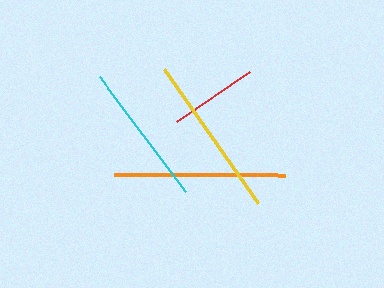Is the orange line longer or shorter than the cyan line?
The orange line is longer than the cyan line.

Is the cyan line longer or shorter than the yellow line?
The yellow line is longer than the cyan line.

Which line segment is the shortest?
The red line is the shortest at approximately 89 pixels.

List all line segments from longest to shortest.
From longest to shortest: orange, yellow, cyan, red.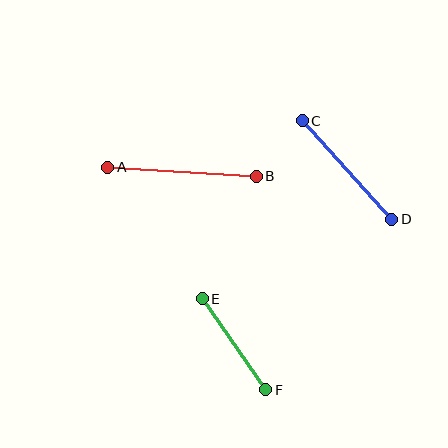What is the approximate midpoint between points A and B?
The midpoint is at approximately (182, 172) pixels.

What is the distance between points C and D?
The distance is approximately 133 pixels.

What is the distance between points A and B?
The distance is approximately 149 pixels.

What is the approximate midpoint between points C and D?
The midpoint is at approximately (347, 170) pixels.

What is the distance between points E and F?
The distance is approximately 111 pixels.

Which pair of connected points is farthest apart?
Points A and B are farthest apart.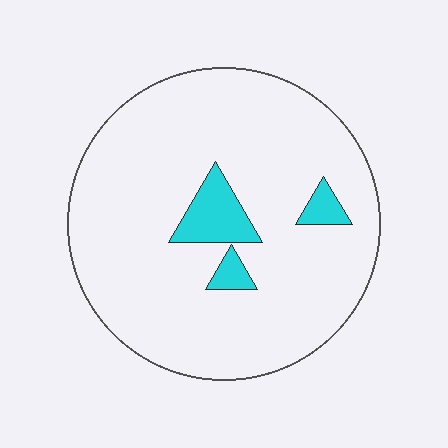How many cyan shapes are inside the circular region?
3.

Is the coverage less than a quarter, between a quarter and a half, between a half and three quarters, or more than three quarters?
Less than a quarter.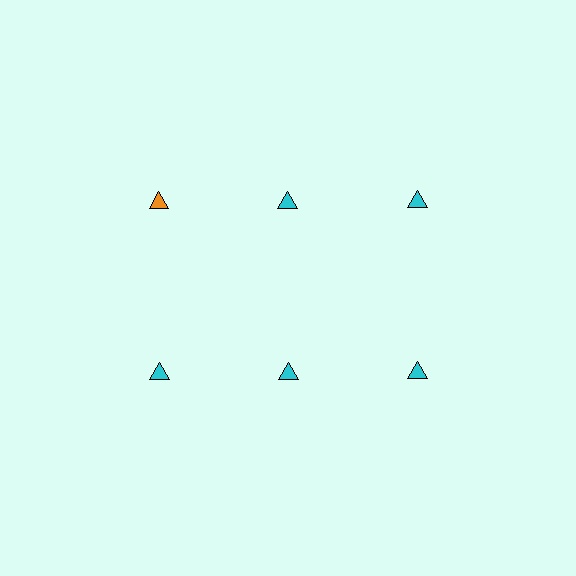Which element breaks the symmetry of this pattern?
The orange triangle in the top row, leftmost column breaks the symmetry. All other shapes are cyan triangles.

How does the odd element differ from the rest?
It has a different color: orange instead of cyan.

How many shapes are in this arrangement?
There are 6 shapes arranged in a grid pattern.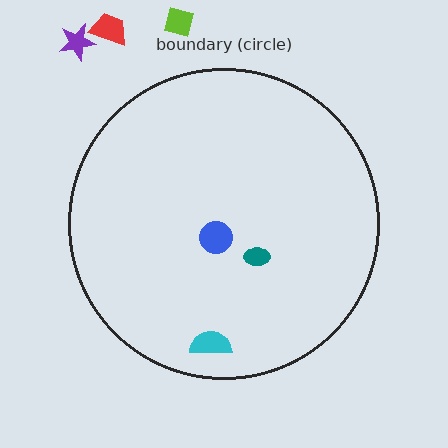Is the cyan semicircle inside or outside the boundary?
Inside.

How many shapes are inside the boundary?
3 inside, 3 outside.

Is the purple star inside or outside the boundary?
Outside.